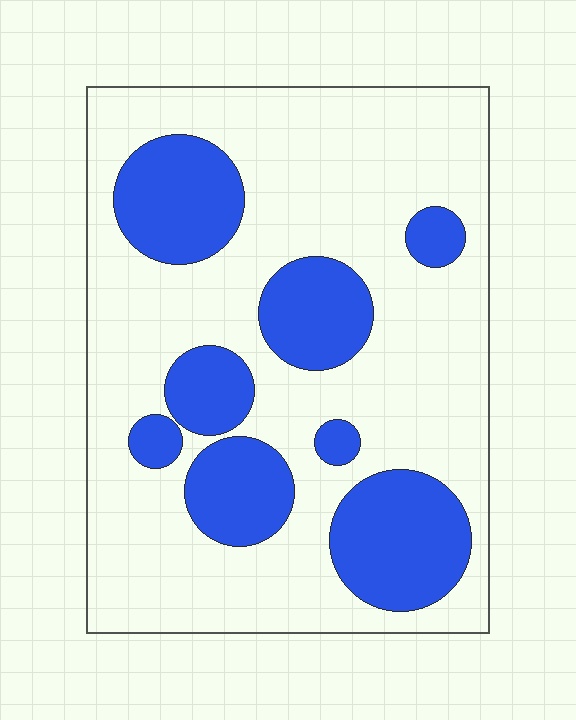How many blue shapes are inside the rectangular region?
8.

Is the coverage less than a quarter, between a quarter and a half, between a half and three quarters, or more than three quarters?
Between a quarter and a half.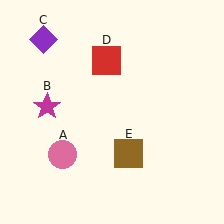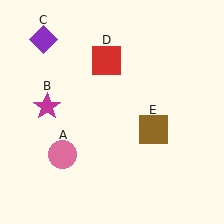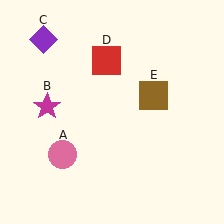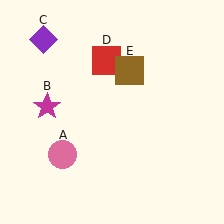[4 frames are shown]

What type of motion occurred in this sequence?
The brown square (object E) rotated counterclockwise around the center of the scene.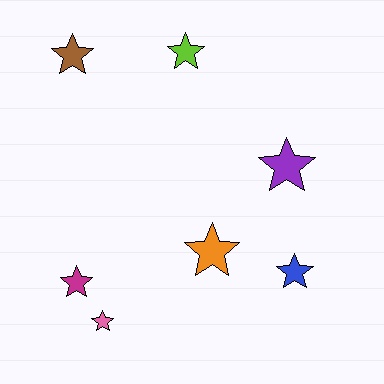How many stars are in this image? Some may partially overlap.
There are 7 stars.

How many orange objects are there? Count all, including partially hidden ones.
There is 1 orange object.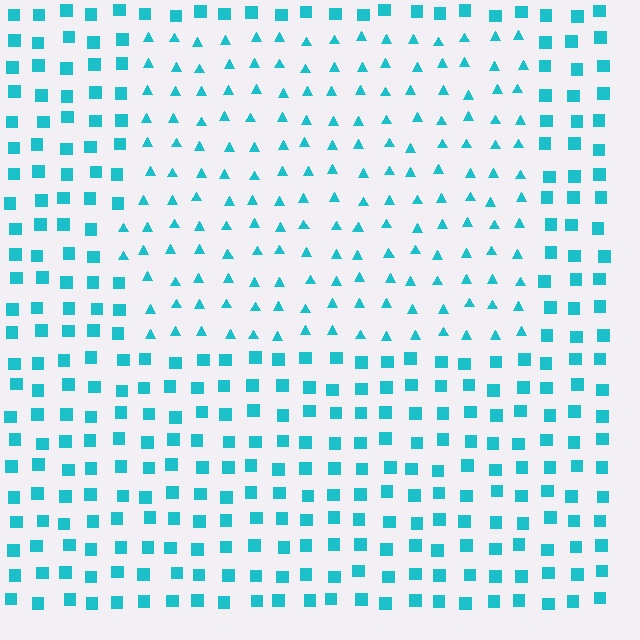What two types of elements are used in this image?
The image uses triangles inside the rectangle region and squares outside it.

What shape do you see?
I see a rectangle.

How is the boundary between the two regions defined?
The boundary is defined by a change in element shape: triangles inside vs. squares outside. All elements share the same color and spacing.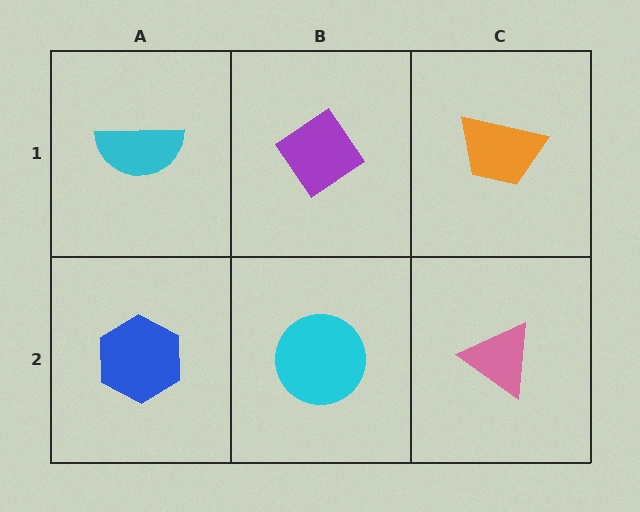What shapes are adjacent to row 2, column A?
A cyan semicircle (row 1, column A), a cyan circle (row 2, column B).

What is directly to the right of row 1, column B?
An orange trapezoid.